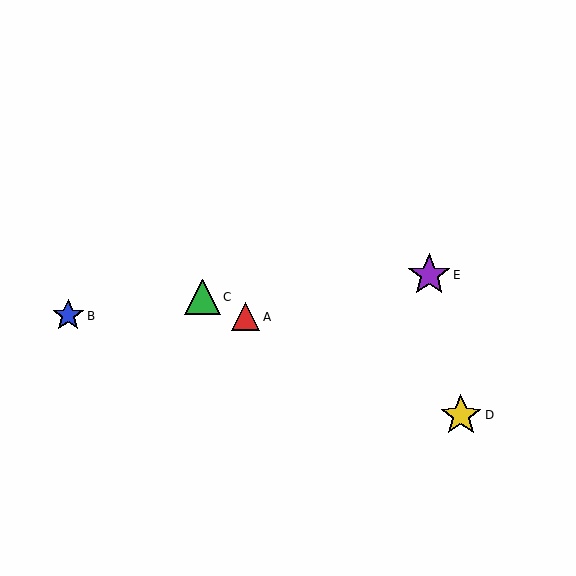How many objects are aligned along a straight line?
3 objects (A, C, D) are aligned along a straight line.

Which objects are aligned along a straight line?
Objects A, C, D are aligned along a straight line.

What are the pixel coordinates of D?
Object D is at (461, 415).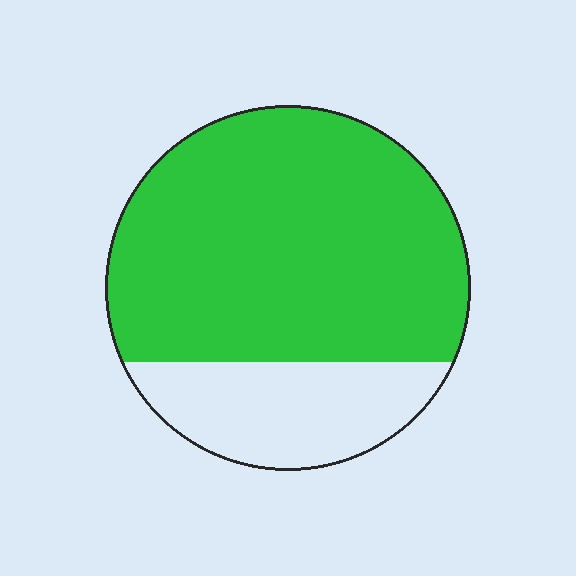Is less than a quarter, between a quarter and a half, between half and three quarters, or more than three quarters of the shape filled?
More than three quarters.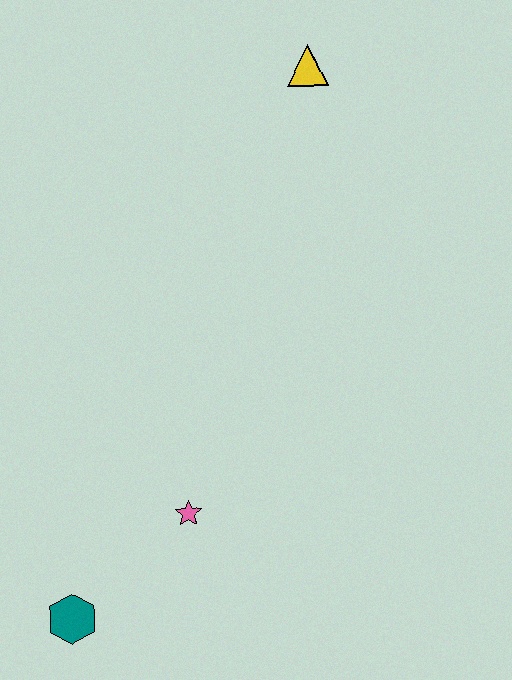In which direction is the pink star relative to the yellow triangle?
The pink star is below the yellow triangle.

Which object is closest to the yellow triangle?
The pink star is closest to the yellow triangle.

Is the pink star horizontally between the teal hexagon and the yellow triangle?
Yes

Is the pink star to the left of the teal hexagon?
No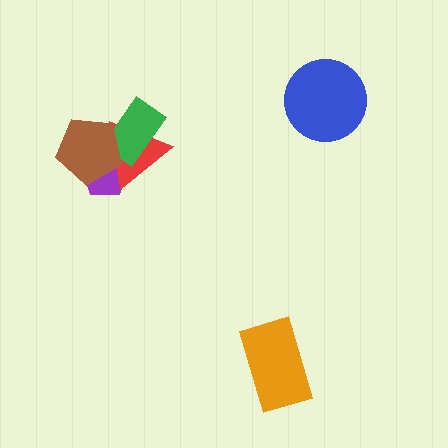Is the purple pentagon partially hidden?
Yes, it is partially covered by another shape.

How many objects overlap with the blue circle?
0 objects overlap with the blue circle.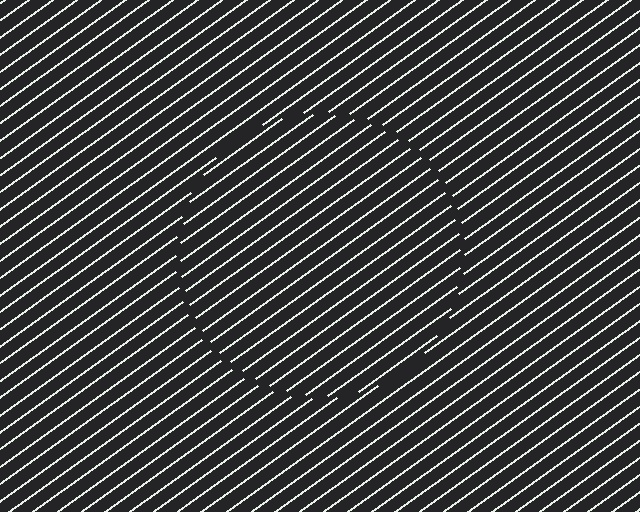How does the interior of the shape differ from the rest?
The interior of the shape contains the same grating, shifted by half a period — the contour is defined by the phase discontinuity where line-ends from the inner and outer gratings abut.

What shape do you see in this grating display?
An illusory circle. The interior of the shape contains the same grating, shifted by half a period — the contour is defined by the phase discontinuity where line-ends from the inner and outer gratings abut.